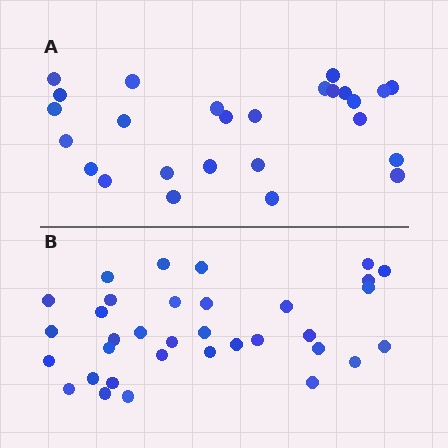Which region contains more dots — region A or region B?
Region B (the bottom region) has more dots.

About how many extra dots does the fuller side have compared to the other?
Region B has roughly 8 or so more dots than region A.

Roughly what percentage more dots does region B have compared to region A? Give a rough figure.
About 30% more.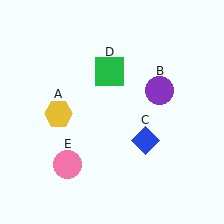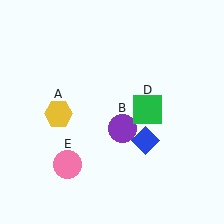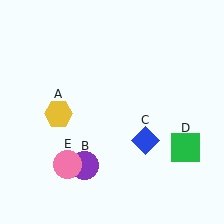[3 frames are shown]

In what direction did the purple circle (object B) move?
The purple circle (object B) moved down and to the left.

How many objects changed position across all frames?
2 objects changed position: purple circle (object B), green square (object D).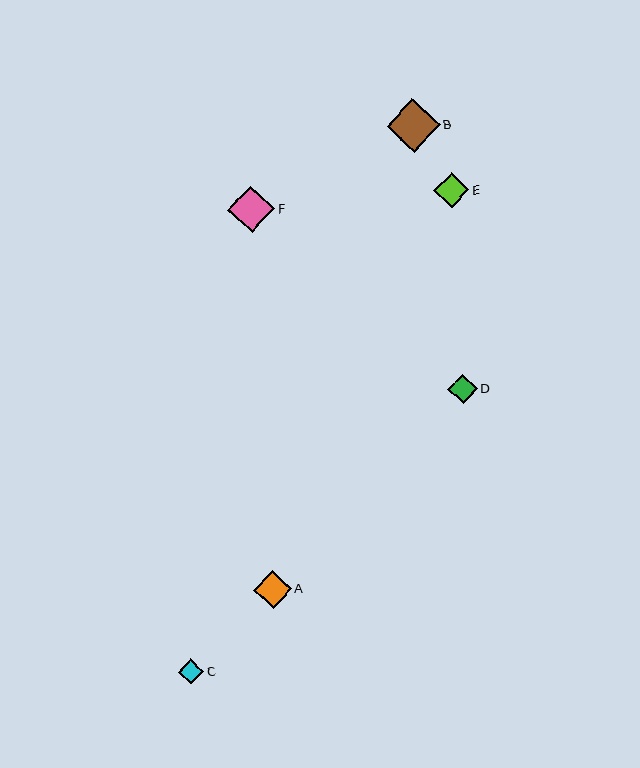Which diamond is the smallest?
Diamond C is the smallest with a size of approximately 25 pixels.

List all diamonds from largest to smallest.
From largest to smallest: B, F, A, E, D, C.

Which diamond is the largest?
Diamond B is the largest with a size of approximately 53 pixels.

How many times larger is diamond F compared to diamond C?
Diamond F is approximately 1.8 times the size of diamond C.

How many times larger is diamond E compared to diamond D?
Diamond E is approximately 1.2 times the size of diamond D.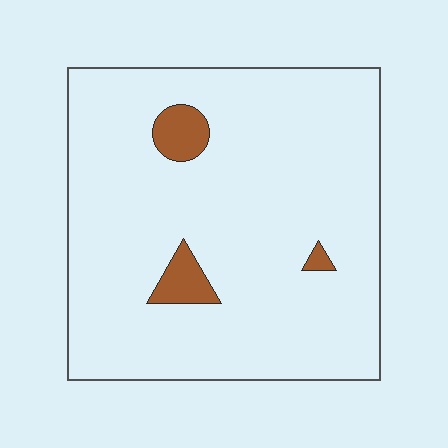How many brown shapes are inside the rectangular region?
3.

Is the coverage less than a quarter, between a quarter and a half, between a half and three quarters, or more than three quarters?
Less than a quarter.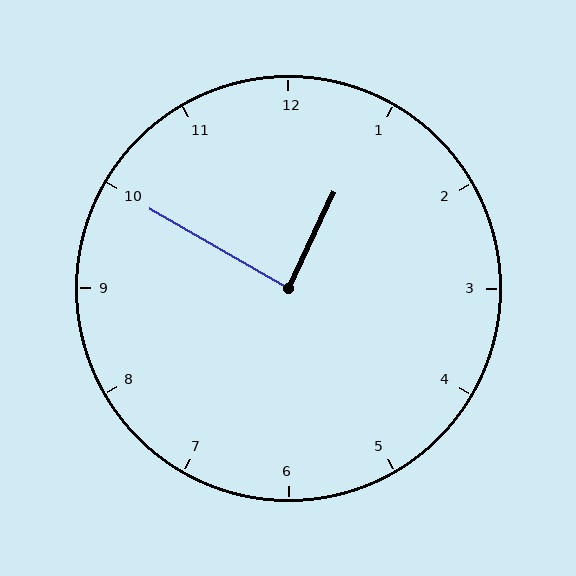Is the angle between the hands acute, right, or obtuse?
It is right.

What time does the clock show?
12:50.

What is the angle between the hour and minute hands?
Approximately 85 degrees.